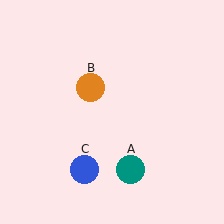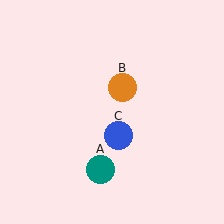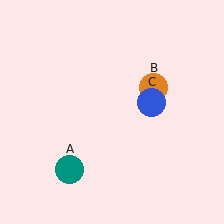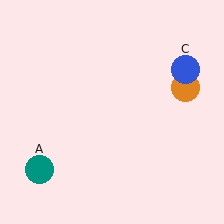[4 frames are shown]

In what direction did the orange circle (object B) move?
The orange circle (object B) moved right.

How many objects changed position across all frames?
3 objects changed position: teal circle (object A), orange circle (object B), blue circle (object C).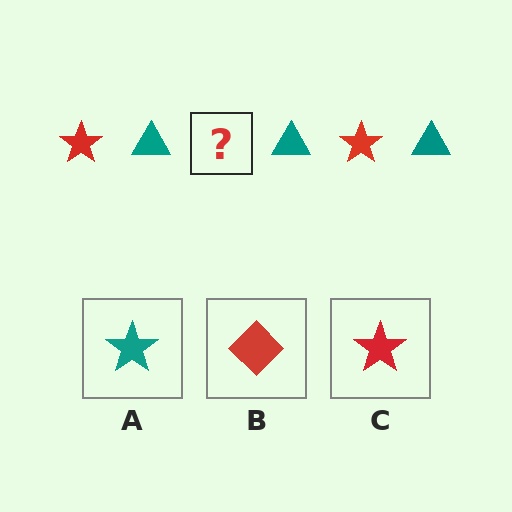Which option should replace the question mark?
Option C.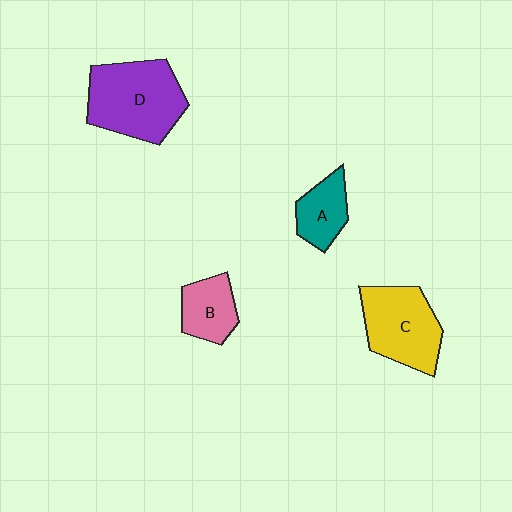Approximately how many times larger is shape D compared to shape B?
Approximately 2.1 times.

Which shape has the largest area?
Shape D (purple).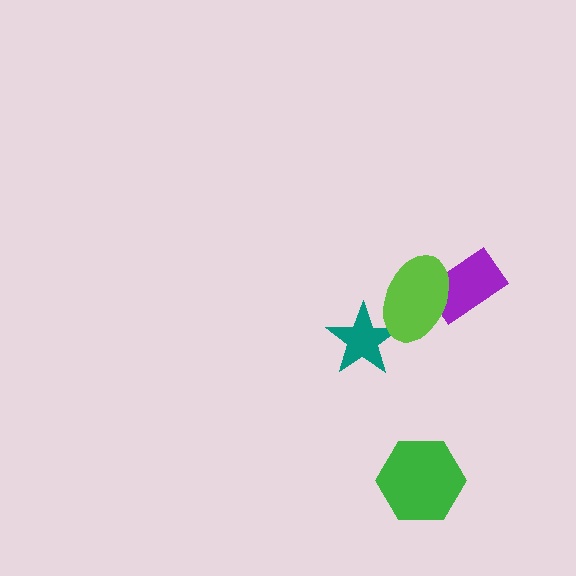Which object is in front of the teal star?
The lime ellipse is in front of the teal star.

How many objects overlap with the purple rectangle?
1 object overlaps with the purple rectangle.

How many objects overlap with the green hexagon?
0 objects overlap with the green hexagon.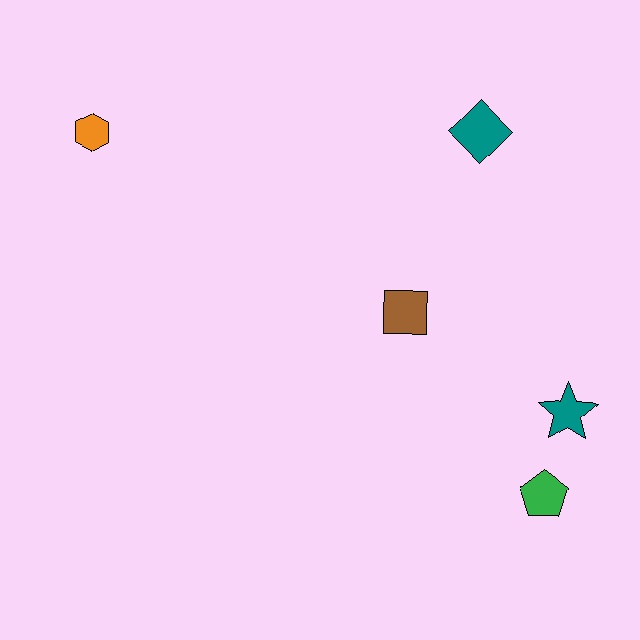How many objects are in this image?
There are 5 objects.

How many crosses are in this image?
There are no crosses.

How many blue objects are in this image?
There are no blue objects.